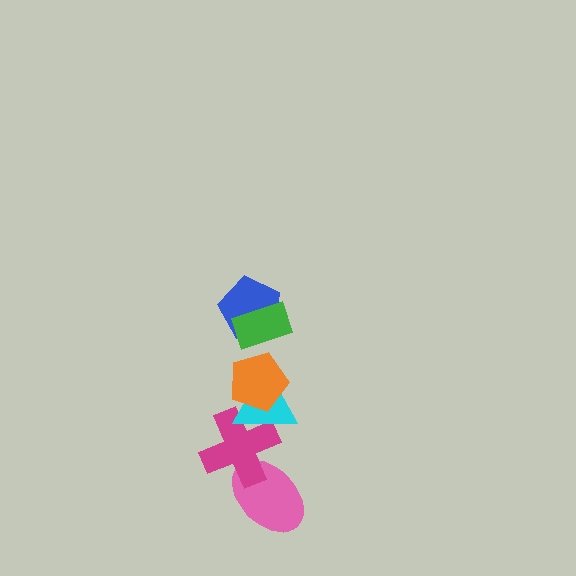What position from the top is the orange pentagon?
The orange pentagon is 3rd from the top.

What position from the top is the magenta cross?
The magenta cross is 5th from the top.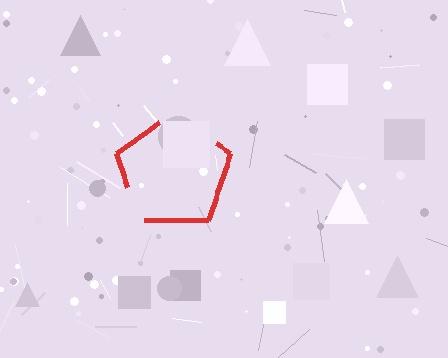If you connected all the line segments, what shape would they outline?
They would outline a pentagon.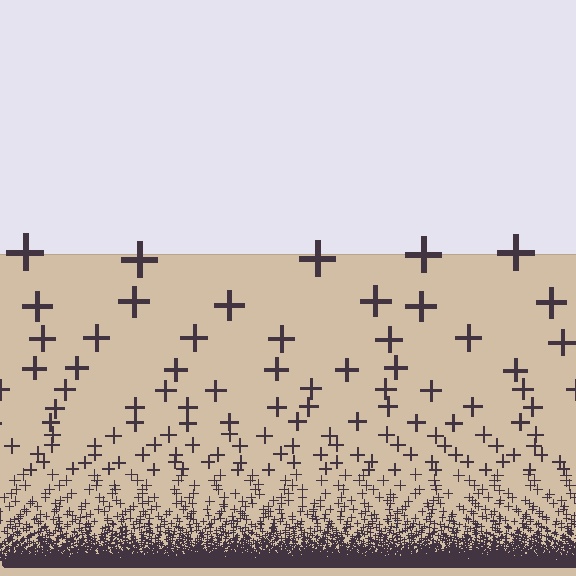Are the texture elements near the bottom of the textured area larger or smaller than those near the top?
Smaller. The gradient is inverted — elements near the bottom are smaller and denser.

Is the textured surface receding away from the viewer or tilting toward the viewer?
The surface appears to tilt toward the viewer. Texture elements get larger and sparser toward the top.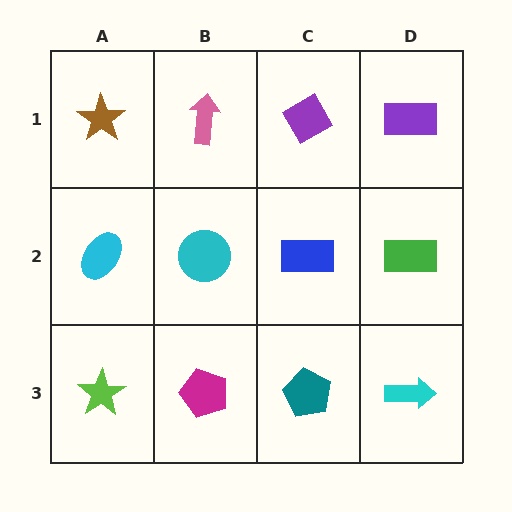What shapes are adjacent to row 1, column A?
A cyan ellipse (row 2, column A), a pink arrow (row 1, column B).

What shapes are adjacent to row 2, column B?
A pink arrow (row 1, column B), a magenta pentagon (row 3, column B), a cyan ellipse (row 2, column A), a blue rectangle (row 2, column C).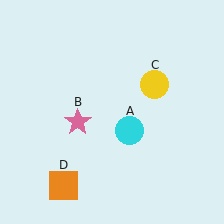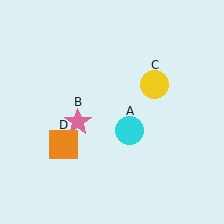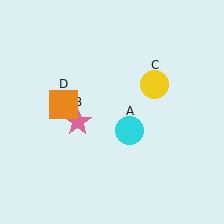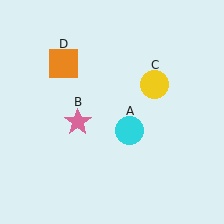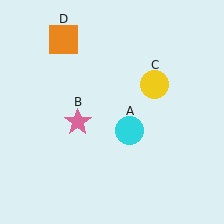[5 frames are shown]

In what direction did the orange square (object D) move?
The orange square (object D) moved up.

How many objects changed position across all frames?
1 object changed position: orange square (object D).